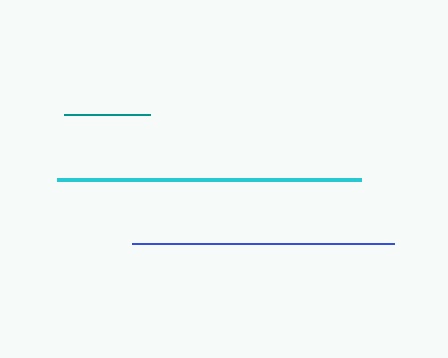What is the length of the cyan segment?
The cyan segment is approximately 305 pixels long.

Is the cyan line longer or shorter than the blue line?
The cyan line is longer than the blue line.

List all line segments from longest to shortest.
From longest to shortest: cyan, blue, teal.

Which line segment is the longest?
The cyan line is the longest at approximately 305 pixels.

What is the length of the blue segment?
The blue segment is approximately 262 pixels long.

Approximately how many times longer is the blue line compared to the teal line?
The blue line is approximately 3.0 times the length of the teal line.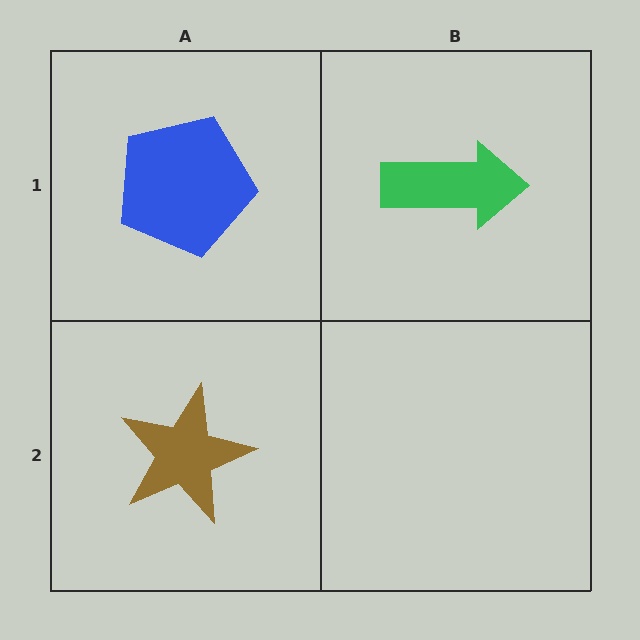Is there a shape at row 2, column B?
No, that cell is empty.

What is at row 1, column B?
A green arrow.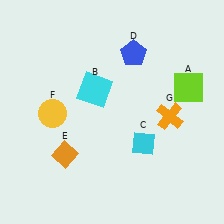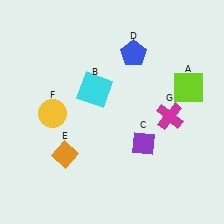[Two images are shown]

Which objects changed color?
C changed from cyan to purple. G changed from orange to magenta.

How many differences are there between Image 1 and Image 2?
There are 2 differences between the two images.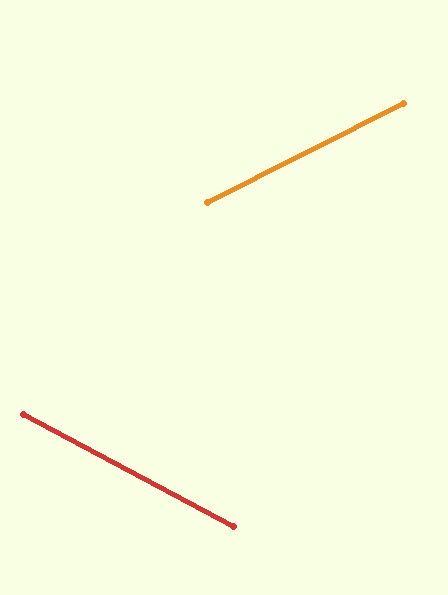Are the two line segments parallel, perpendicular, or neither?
Neither parallel nor perpendicular — they differ by about 55°.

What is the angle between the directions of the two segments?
Approximately 55 degrees.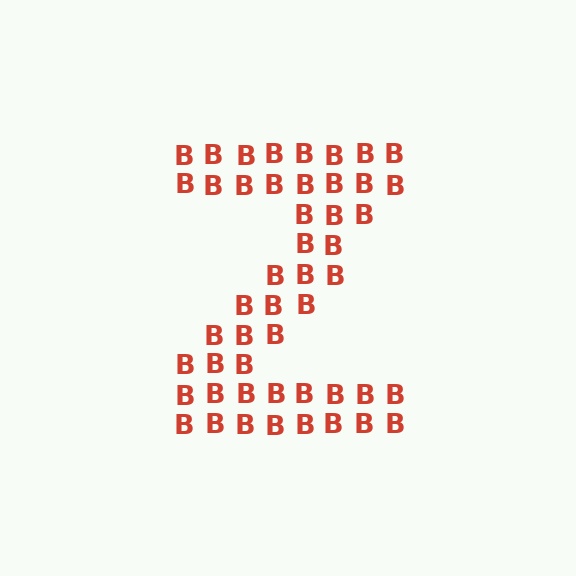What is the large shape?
The large shape is the letter Z.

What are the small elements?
The small elements are letter B's.